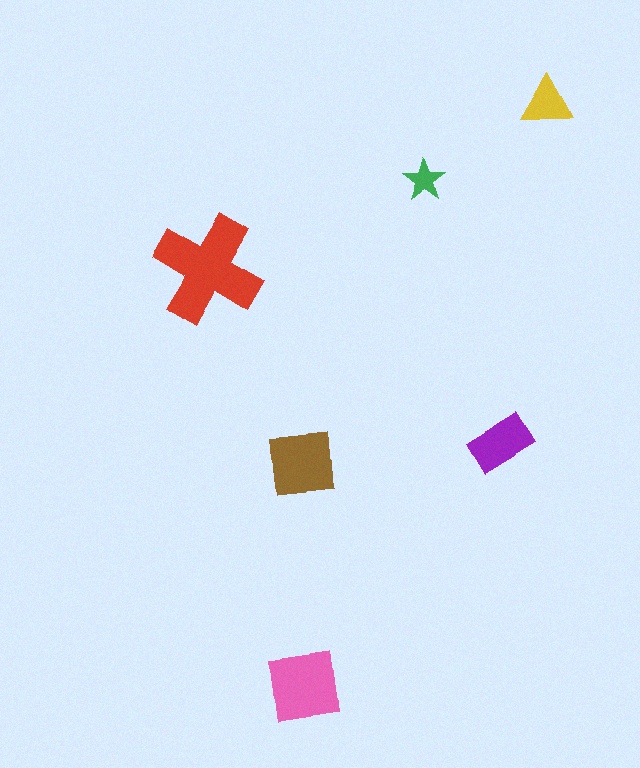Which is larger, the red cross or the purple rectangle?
The red cross.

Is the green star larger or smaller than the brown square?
Smaller.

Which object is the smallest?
The green star.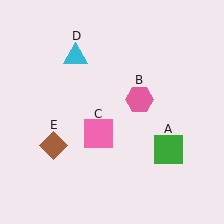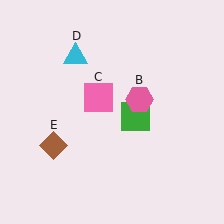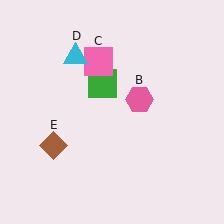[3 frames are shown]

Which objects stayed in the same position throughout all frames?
Pink hexagon (object B) and cyan triangle (object D) and brown diamond (object E) remained stationary.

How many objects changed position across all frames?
2 objects changed position: green square (object A), pink square (object C).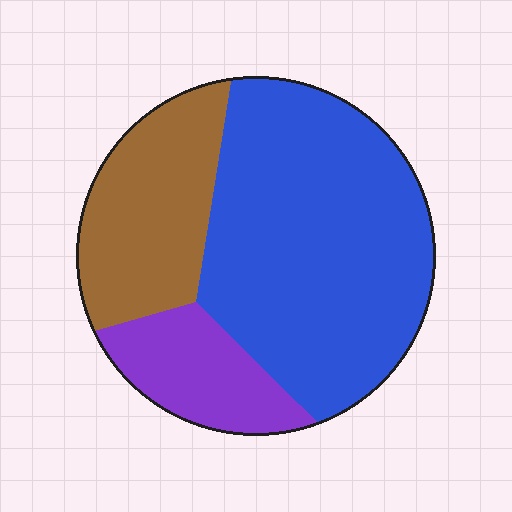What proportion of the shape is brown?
Brown covers 25% of the shape.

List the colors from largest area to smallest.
From largest to smallest: blue, brown, purple.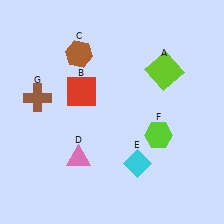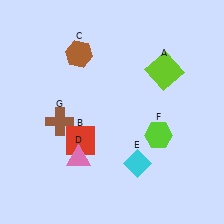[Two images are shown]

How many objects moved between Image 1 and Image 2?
2 objects moved between the two images.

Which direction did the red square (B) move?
The red square (B) moved down.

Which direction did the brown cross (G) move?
The brown cross (G) moved down.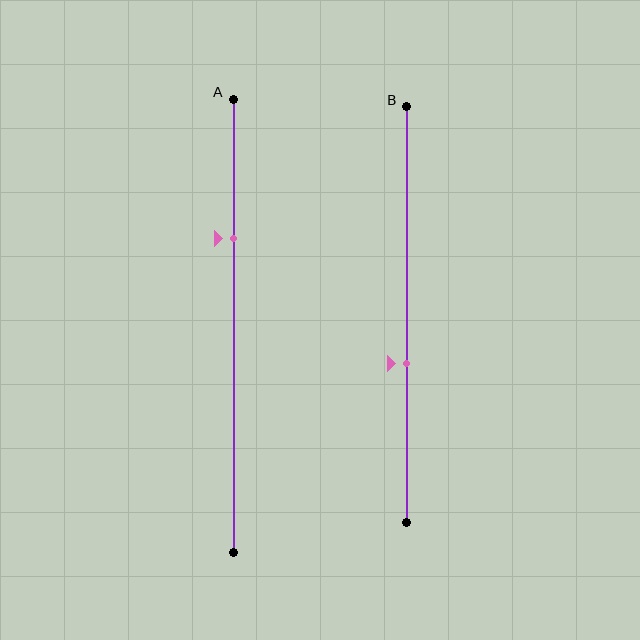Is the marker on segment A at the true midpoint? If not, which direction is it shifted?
No, the marker on segment A is shifted upward by about 19% of the segment length.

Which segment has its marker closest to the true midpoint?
Segment B has its marker closest to the true midpoint.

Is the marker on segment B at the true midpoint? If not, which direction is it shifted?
No, the marker on segment B is shifted downward by about 12% of the segment length.